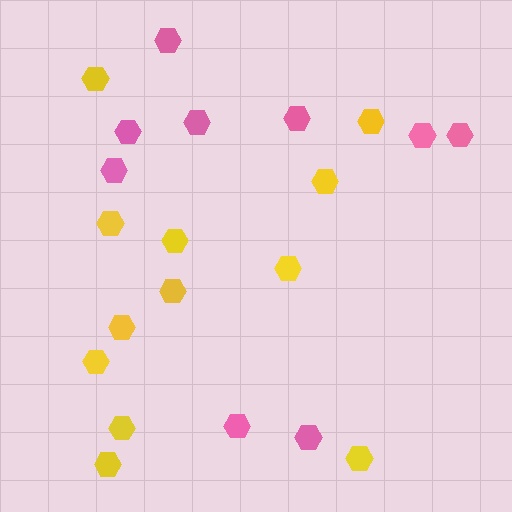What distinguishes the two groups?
There are 2 groups: one group of pink hexagons (9) and one group of yellow hexagons (12).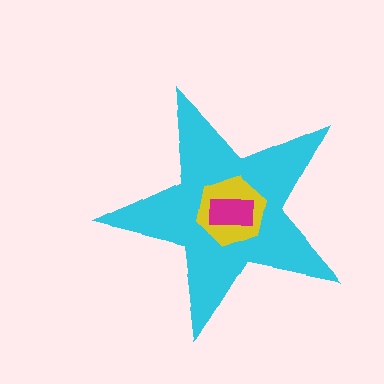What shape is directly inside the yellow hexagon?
The magenta rectangle.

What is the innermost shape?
The magenta rectangle.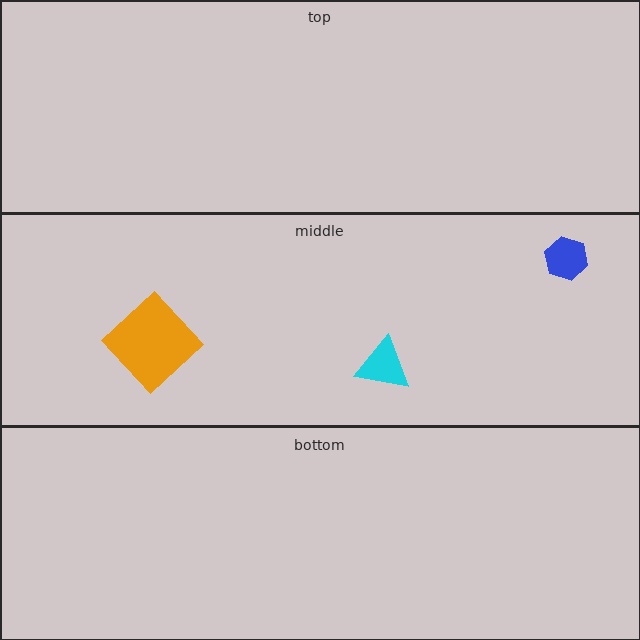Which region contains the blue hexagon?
The middle region.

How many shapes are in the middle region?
3.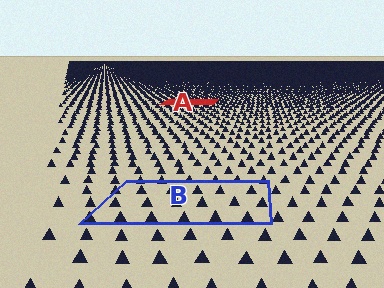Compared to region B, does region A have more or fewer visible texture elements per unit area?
Region A has more texture elements per unit area — they are packed more densely because it is farther away.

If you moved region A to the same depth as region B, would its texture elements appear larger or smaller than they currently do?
They would appear larger. At a closer depth, the same texture elements are projected at a bigger on-screen size.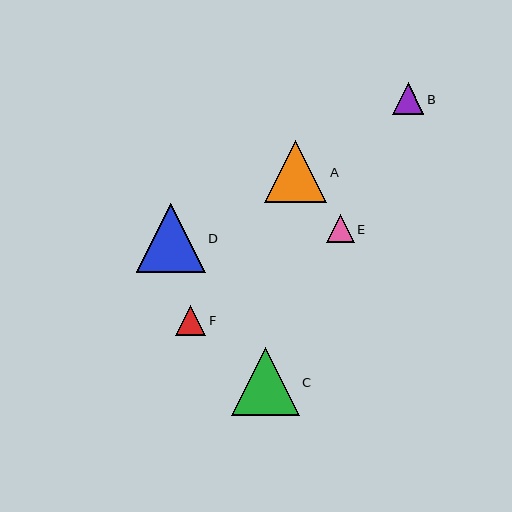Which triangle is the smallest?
Triangle E is the smallest with a size of approximately 28 pixels.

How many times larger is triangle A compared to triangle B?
Triangle A is approximately 2.0 times the size of triangle B.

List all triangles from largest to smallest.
From largest to smallest: D, C, A, B, F, E.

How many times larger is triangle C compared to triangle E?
Triangle C is approximately 2.4 times the size of triangle E.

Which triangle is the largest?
Triangle D is the largest with a size of approximately 69 pixels.